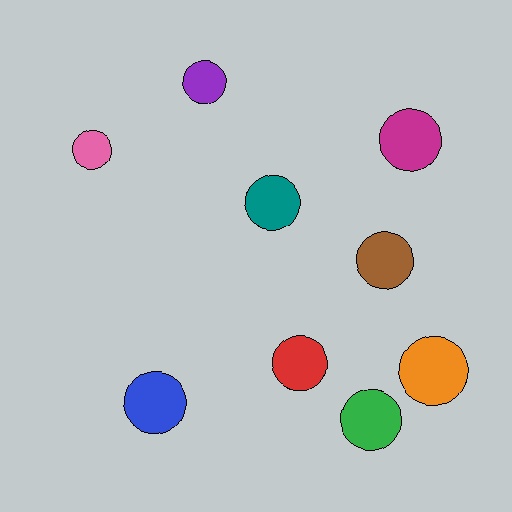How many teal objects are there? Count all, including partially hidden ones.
There is 1 teal object.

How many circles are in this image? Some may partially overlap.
There are 9 circles.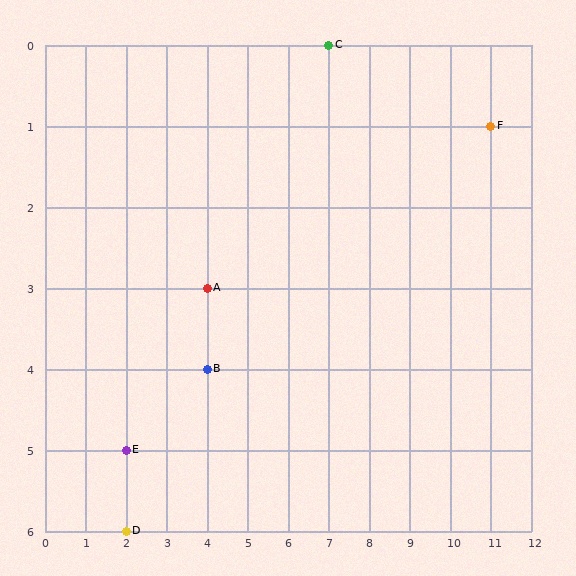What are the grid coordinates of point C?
Point C is at grid coordinates (7, 0).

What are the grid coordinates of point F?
Point F is at grid coordinates (11, 1).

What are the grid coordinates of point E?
Point E is at grid coordinates (2, 5).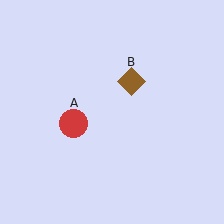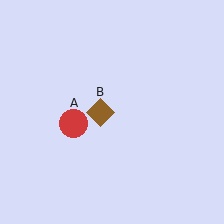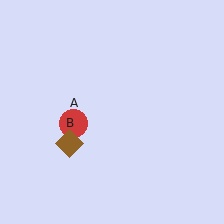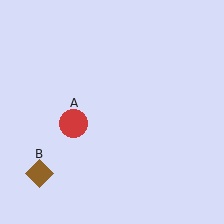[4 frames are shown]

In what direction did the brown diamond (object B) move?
The brown diamond (object B) moved down and to the left.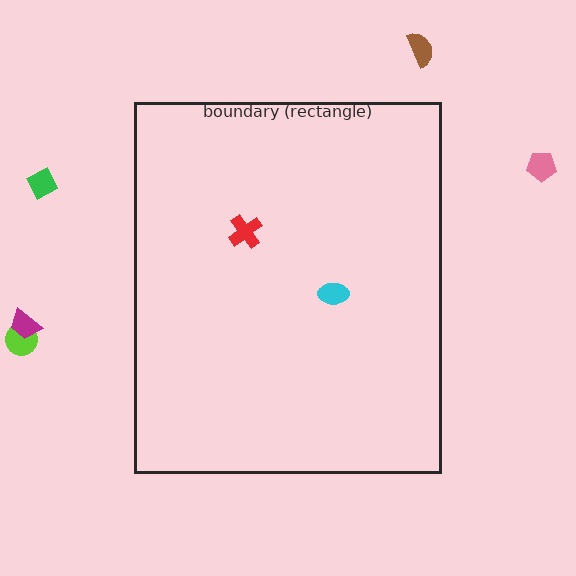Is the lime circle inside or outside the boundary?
Outside.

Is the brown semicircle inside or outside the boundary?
Outside.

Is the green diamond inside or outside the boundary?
Outside.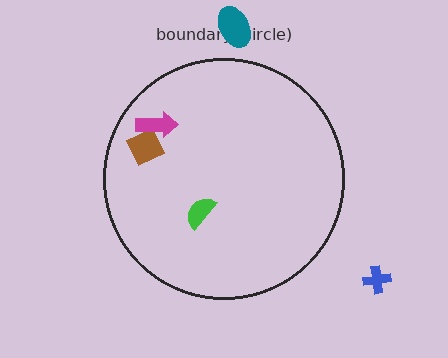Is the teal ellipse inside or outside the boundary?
Outside.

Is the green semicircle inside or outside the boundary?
Inside.